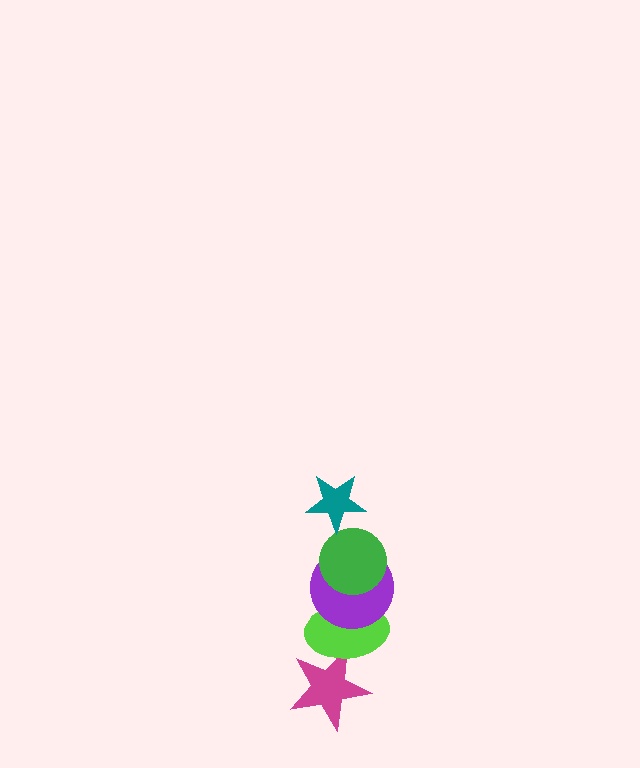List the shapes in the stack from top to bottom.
From top to bottom: the teal star, the green circle, the purple circle, the lime ellipse, the magenta star.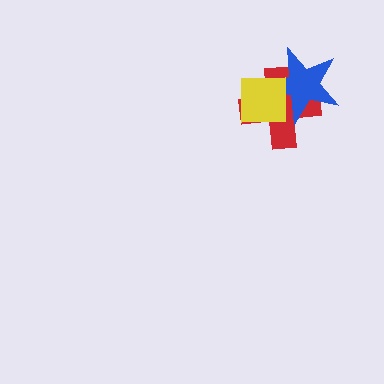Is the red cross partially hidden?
Yes, it is partially covered by another shape.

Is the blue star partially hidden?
Yes, it is partially covered by another shape.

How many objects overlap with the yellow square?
2 objects overlap with the yellow square.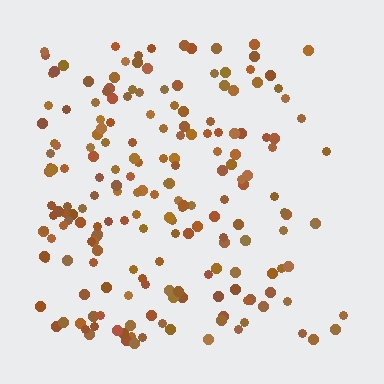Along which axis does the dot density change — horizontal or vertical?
Horizontal.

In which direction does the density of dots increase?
From right to left, with the left side densest.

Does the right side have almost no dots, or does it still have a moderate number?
Still a moderate number, just noticeably fewer than the left.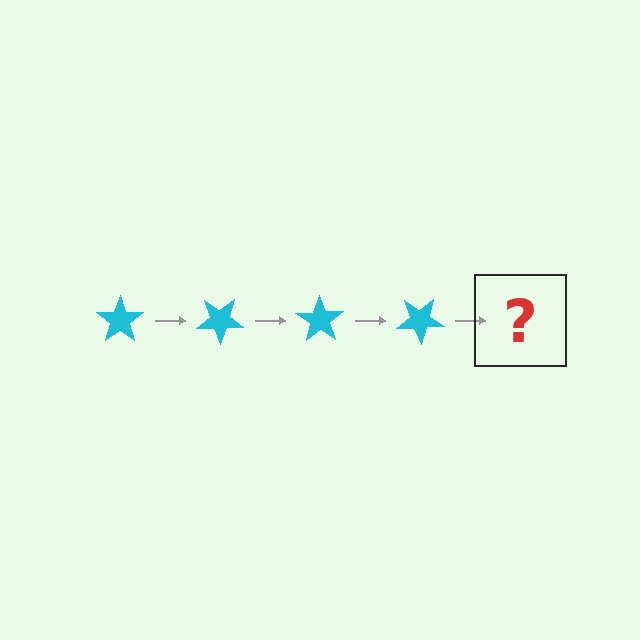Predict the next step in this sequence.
The next step is a cyan star rotated 140 degrees.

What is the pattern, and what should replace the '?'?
The pattern is that the star rotates 35 degrees each step. The '?' should be a cyan star rotated 140 degrees.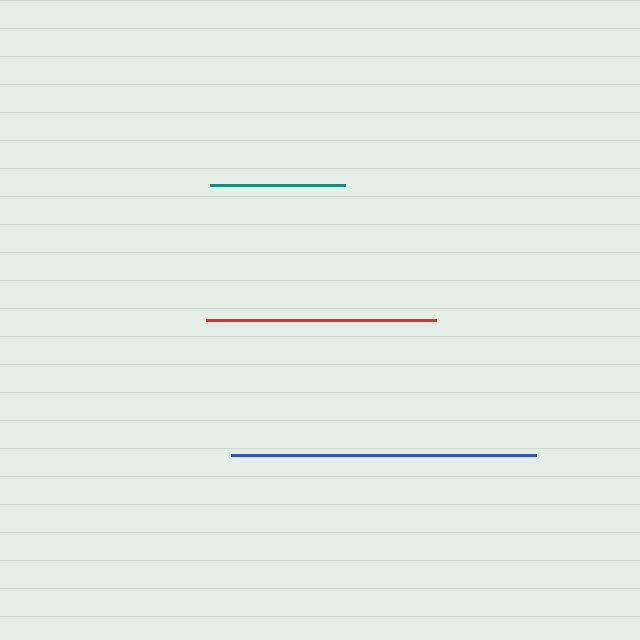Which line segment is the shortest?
The teal line is the shortest at approximately 135 pixels.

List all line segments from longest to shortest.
From longest to shortest: blue, red, teal.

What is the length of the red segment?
The red segment is approximately 230 pixels long.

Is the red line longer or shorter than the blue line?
The blue line is longer than the red line.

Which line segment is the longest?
The blue line is the longest at approximately 305 pixels.